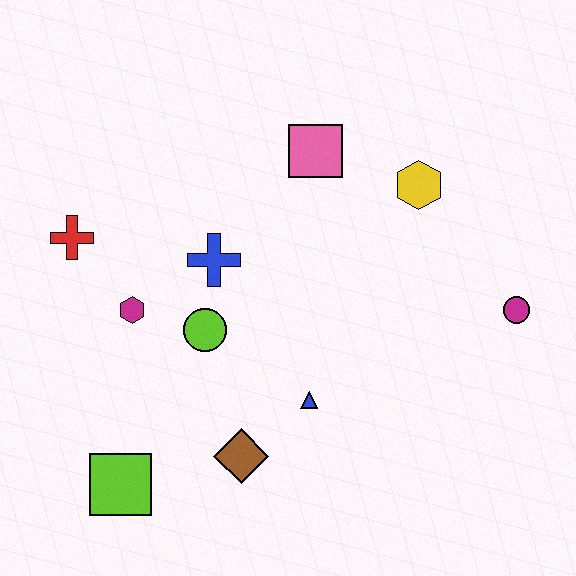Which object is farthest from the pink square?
The lime square is farthest from the pink square.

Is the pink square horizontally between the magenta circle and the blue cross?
Yes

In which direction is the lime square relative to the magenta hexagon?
The lime square is below the magenta hexagon.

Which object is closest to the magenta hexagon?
The lime circle is closest to the magenta hexagon.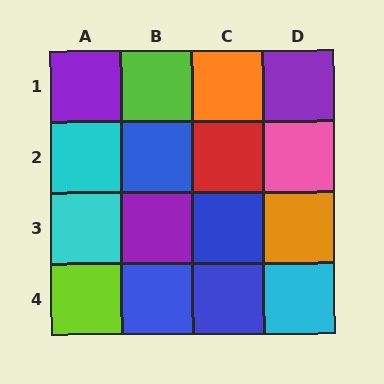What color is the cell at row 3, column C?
Blue.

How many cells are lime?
2 cells are lime.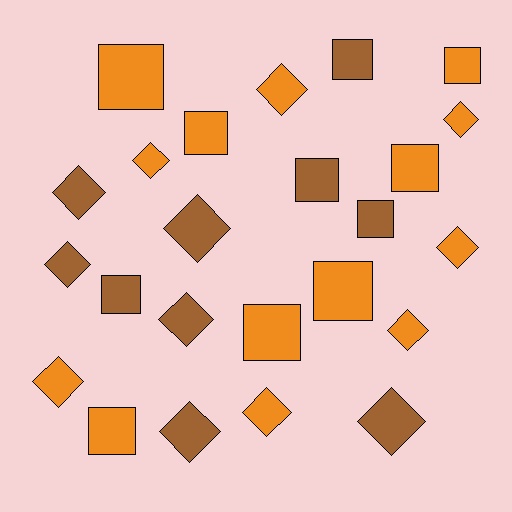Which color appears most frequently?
Orange, with 14 objects.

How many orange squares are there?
There are 7 orange squares.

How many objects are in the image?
There are 24 objects.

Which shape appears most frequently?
Diamond, with 13 objects.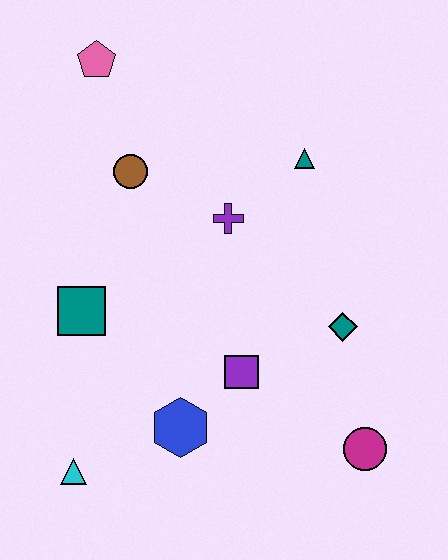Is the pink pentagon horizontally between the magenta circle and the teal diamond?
No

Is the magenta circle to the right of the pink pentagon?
Yes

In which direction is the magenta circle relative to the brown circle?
The magenta circle is below the brown circle.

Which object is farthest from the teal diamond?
The pink pentagon is farthest from the teal diamond.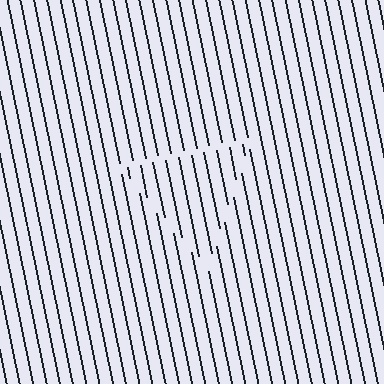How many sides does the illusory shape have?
3 sides — the line-ends trace a triangle.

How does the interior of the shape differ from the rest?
The interior of the shape contains the same grating, shifted by half a period — the contour is defined by the phase discontinuity where line-ends from the inner and outer gratings abut.